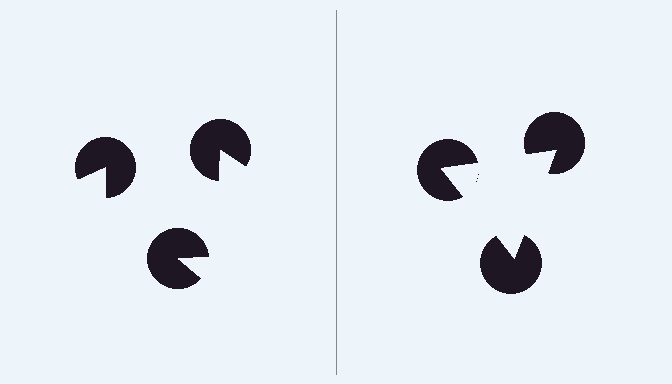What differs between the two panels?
The pac-man discs are positioned identically on both sides; only the wedge orientations differ. On the right they align to a triangle; on the left they are misaligned.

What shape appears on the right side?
An illusory triangle.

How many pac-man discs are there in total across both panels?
6 — 3 on each side.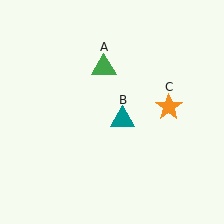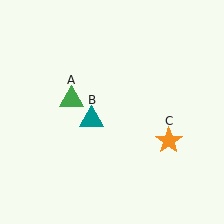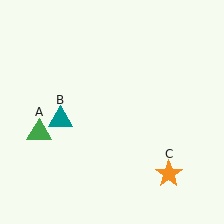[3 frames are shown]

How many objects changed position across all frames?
3 objects changed position: green triangle (object A), teal triangle (object B), orange star (object C).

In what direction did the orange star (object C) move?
The orange star (object C) moved down.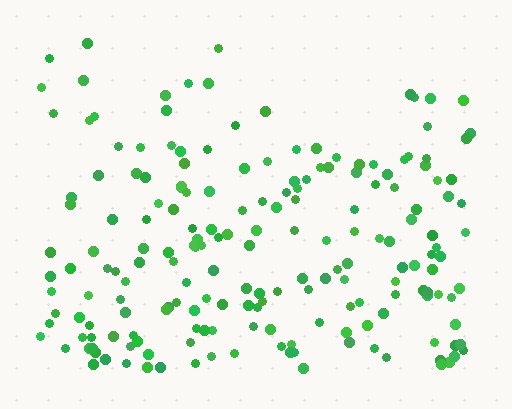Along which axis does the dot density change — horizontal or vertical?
Vertical.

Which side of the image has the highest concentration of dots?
The bottom.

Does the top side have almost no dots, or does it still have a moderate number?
Still a moderate number, just noticeably fewer than the bottom.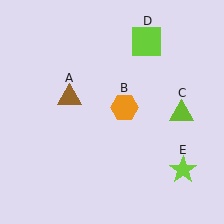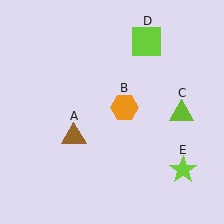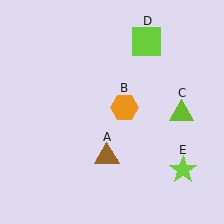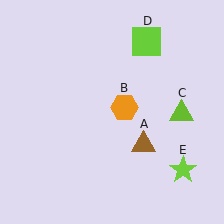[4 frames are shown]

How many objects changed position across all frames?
1 object changed position: brown triangle (object A).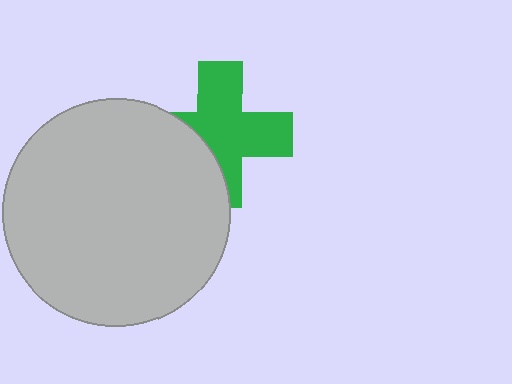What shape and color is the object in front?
The object in front is a light gray circle.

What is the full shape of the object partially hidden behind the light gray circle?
The partially hidden object is a green cross.